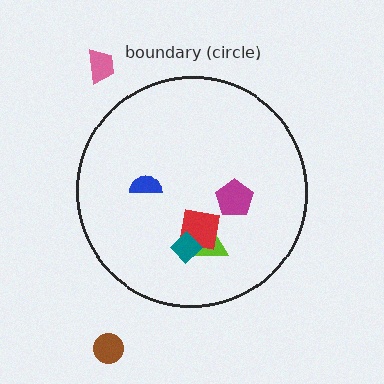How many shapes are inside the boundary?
5 inside, 2 outside.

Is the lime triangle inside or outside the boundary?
Inside.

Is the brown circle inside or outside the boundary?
Outside.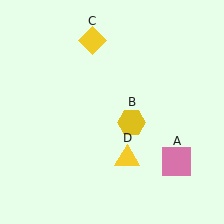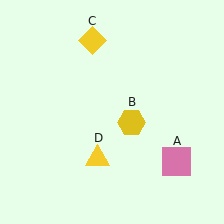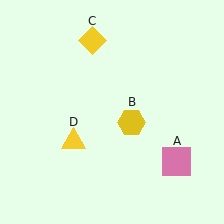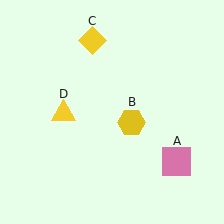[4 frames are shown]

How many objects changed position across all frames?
1 object changed position: yellow triangle (object D).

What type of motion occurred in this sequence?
The yellow triangle (object D) rotated clockwise around the center of the scene.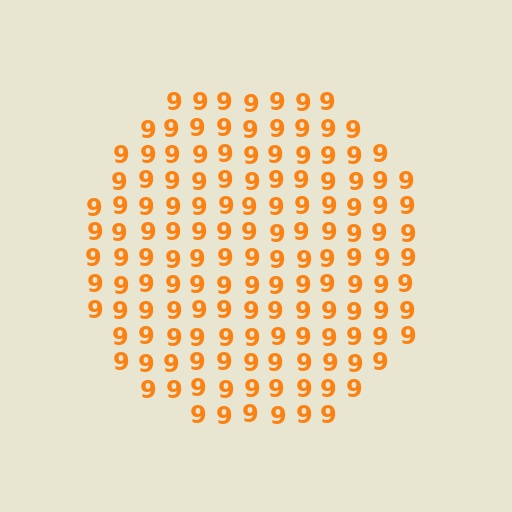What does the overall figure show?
The overall figure shows a circle.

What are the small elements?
The small elements are digit 9's.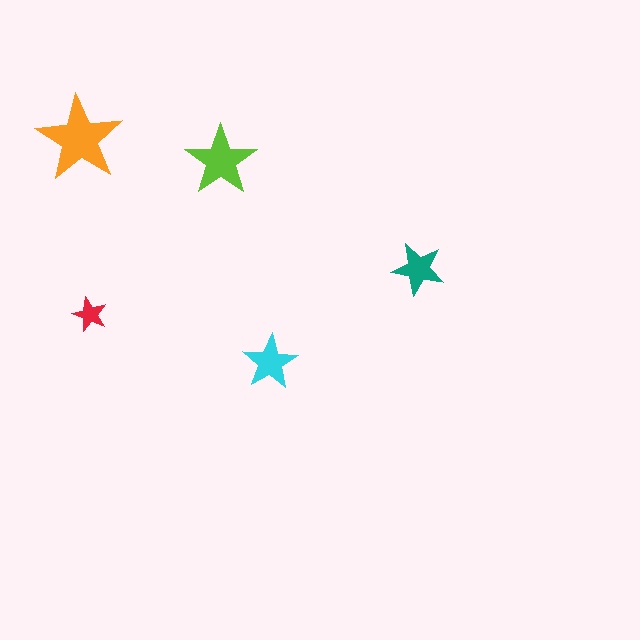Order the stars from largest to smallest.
the orange one, the lime one, the cyan one, the teal one, the red one.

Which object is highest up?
The orange star is topmost.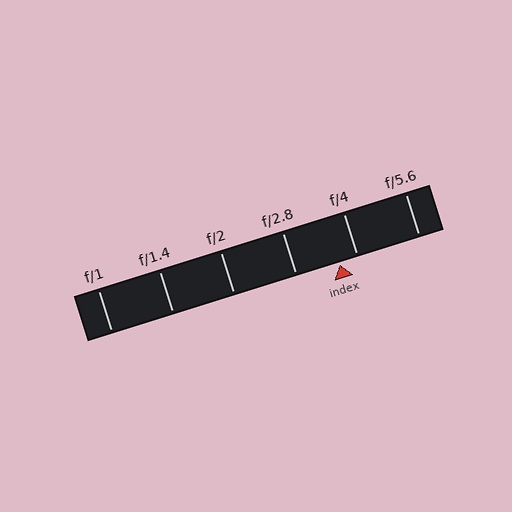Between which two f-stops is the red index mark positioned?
The index mark is between f/2.8 and f/4.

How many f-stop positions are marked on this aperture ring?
There are 6 f-stop positions marked.